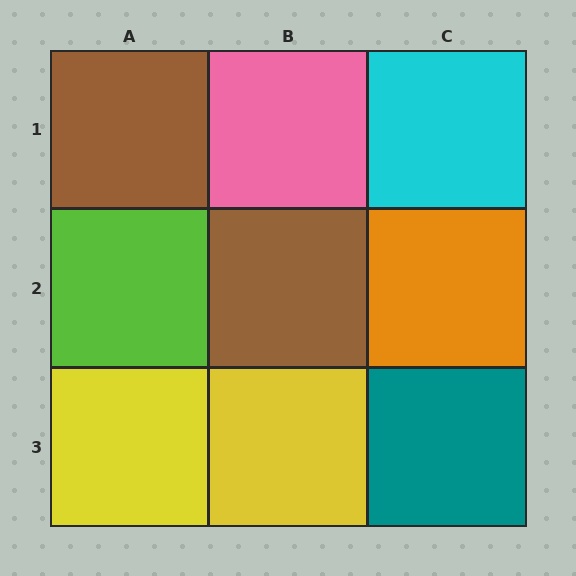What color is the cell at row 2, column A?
Lime.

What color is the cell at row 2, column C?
Orange.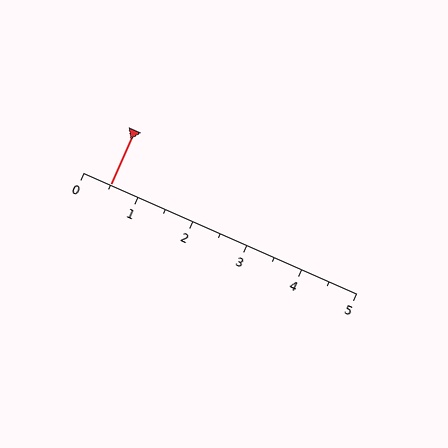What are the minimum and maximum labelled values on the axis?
The axis runs from 0 to 5.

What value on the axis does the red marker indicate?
The marker indicates approximately 0.5.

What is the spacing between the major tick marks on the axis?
The major ticks are spaced 1 apart.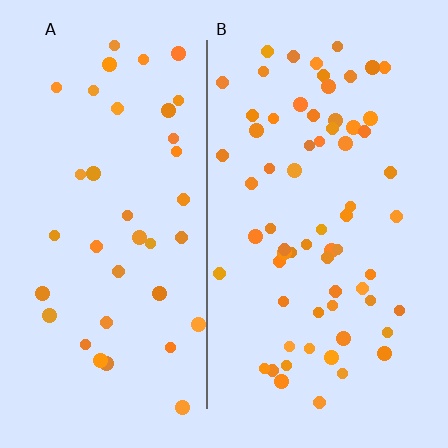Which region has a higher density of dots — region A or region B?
B (the right).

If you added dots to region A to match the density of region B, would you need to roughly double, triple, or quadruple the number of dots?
Approximately double.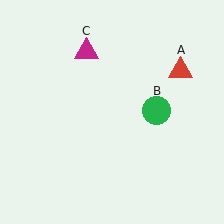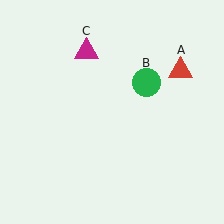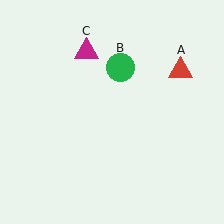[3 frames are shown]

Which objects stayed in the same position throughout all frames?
Red triangle (object A) and magenta triangle (object C) remained stationary.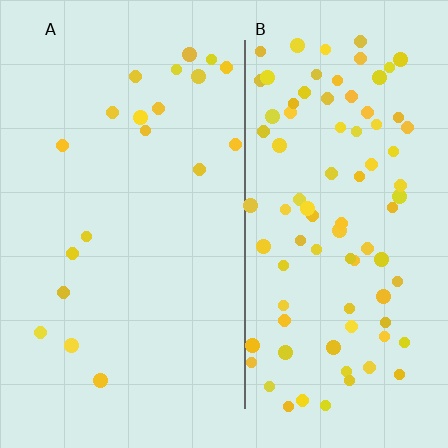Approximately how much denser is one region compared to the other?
Approximately 4.6× — region B over region A.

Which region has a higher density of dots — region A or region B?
B (the right).